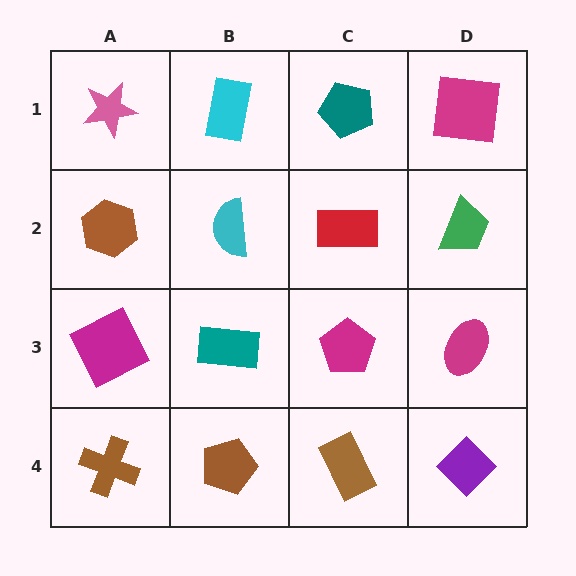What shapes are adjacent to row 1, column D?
A green trapezoid (row 2, column D), a teal pentagon (row 1, column C).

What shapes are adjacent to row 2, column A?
A pink star (row 1, column A), a magenta square (row 3, column A), a cyan semicircle (row 2, column B).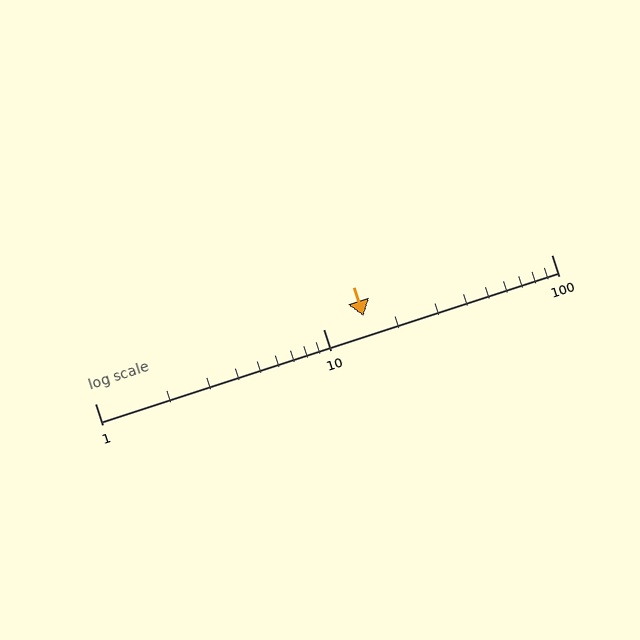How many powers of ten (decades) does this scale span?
The scale spans 2 decades, from 1 to 100.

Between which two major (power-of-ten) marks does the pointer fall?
The pointer is between 10 and 100.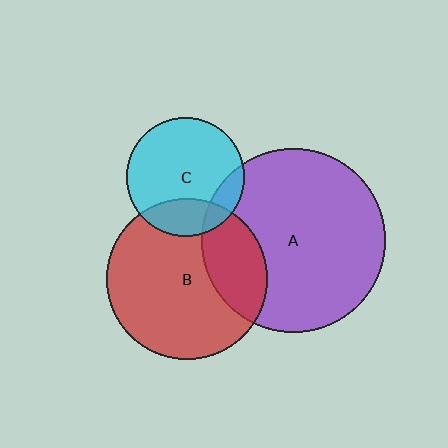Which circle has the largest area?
Circle A (purple).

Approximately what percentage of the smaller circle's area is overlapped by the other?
Approximately 15%.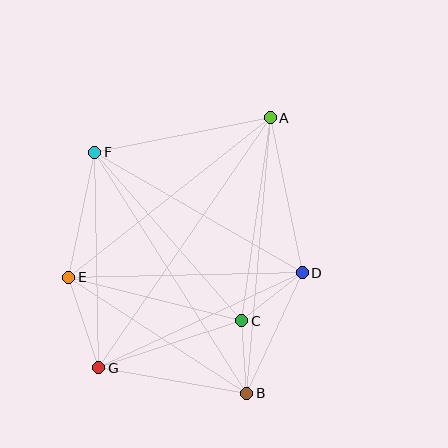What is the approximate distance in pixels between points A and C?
The distance between A and C is approximately 205 pixels.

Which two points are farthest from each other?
Points A and G are farthest from each other.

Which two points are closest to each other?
Points B and C are closest to each other.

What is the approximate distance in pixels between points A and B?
The distance between A and B is approximately 277 pixels.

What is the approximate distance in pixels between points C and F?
The distance between C and F is approximately 224 pixels.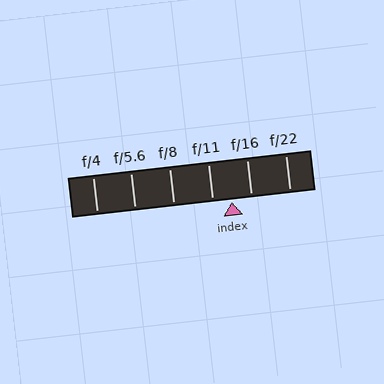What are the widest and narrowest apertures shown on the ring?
The widest aperture shown is f/4 and the narrowest is f/22.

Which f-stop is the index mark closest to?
The index mark is closest to f/11.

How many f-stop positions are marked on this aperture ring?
There are 6 f-stop positions marked.